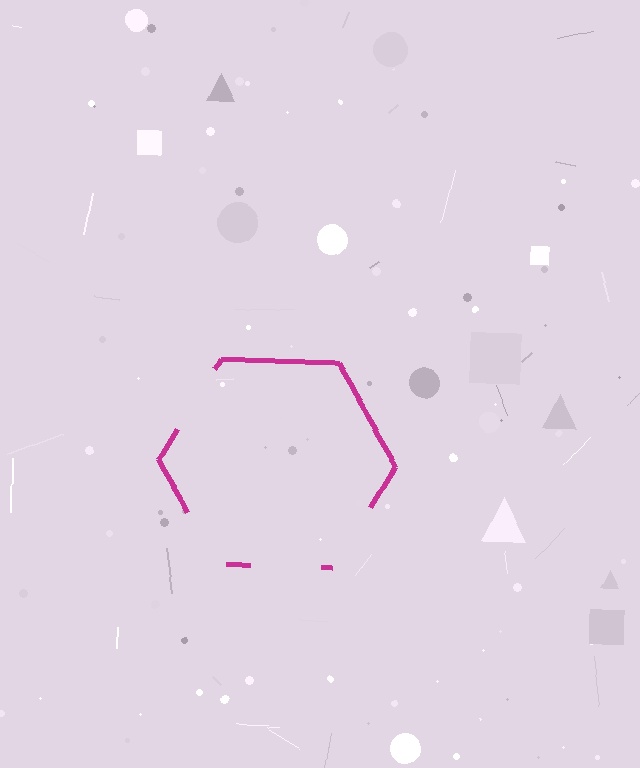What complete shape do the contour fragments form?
The contour fragments form a hexagon.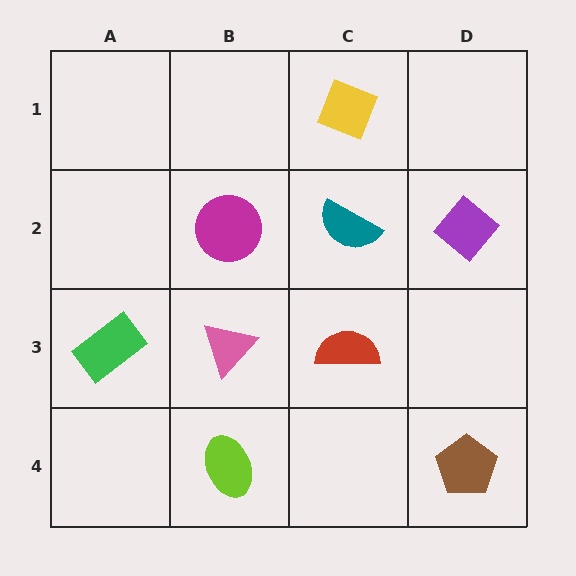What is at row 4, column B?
A lime ellipse.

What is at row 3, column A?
A green rectangle.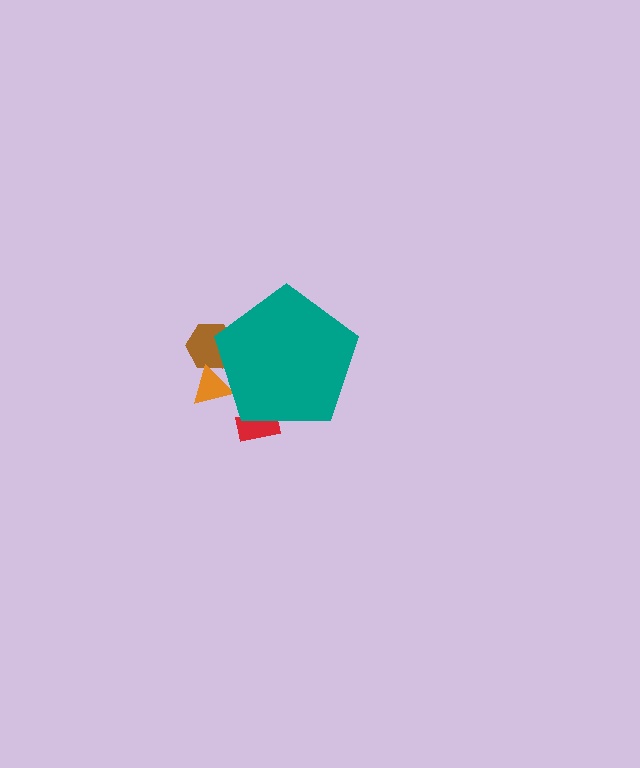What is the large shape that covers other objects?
A teal pentagon.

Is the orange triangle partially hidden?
Yes, the orange triangle is partially hidden behind the teal pentagon.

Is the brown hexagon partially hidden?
Yes, the brown hexagon is partially hidden behind the teal pentagon.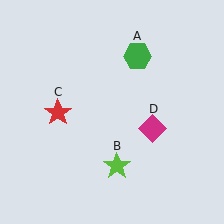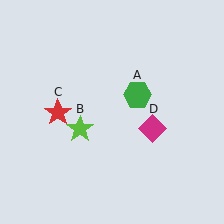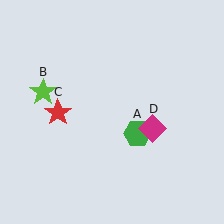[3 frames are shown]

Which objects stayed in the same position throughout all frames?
Red star (object C) and magenta diamond (object D) remained stationary.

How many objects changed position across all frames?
2 objects changed position: green hexagon (object A), lime star (object B).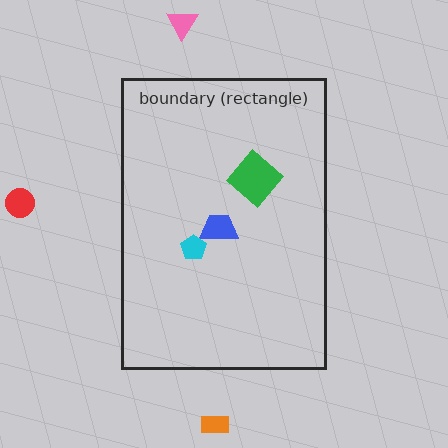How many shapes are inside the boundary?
3 inside, 3 outside.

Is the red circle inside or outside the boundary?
Outside.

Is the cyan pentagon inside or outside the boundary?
Inside.